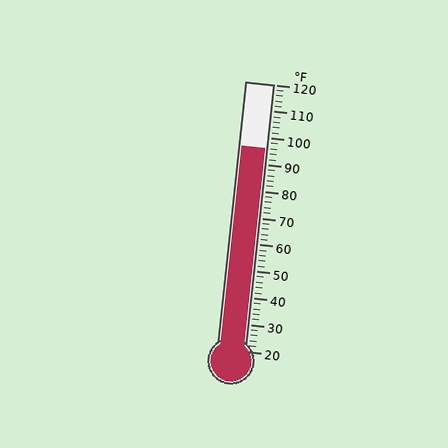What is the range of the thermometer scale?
The thermometer scale ranges from 20°F to 120°F.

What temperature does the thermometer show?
The thermometer shows approximately 96°F.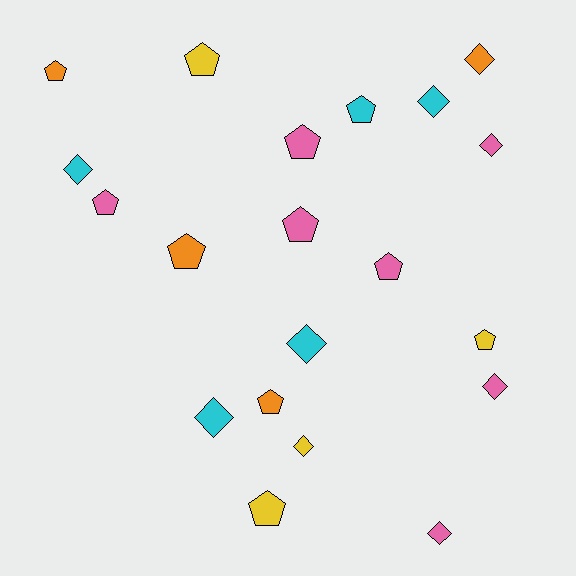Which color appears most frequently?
Pink, with 7 objects.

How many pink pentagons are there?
There are 4 pink pentagons.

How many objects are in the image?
There are 20 objects.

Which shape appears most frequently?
Pentagon, with 11 objects.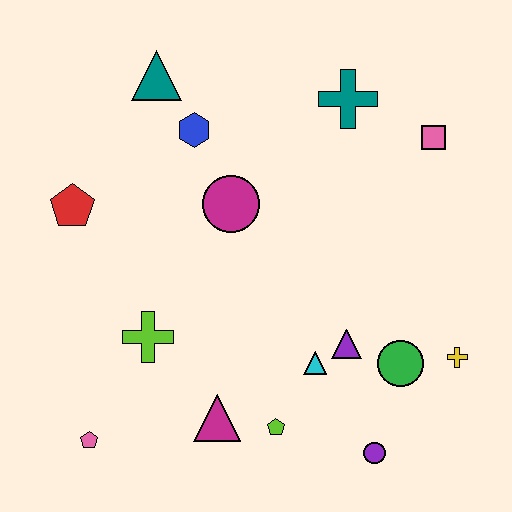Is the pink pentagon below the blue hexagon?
Yes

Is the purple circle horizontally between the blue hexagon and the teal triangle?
No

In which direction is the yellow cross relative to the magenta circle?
The yellow cross is to the right of the magenta circle.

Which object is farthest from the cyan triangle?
The teal triangle is farthest from the cyan triangle.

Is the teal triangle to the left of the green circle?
Yes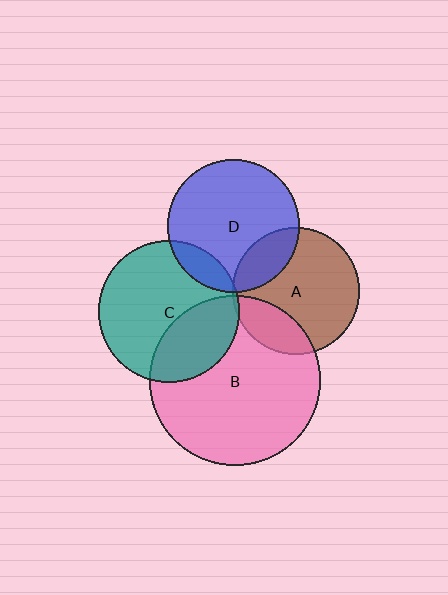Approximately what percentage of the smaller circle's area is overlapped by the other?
Approximately 20%.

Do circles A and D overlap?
Yes.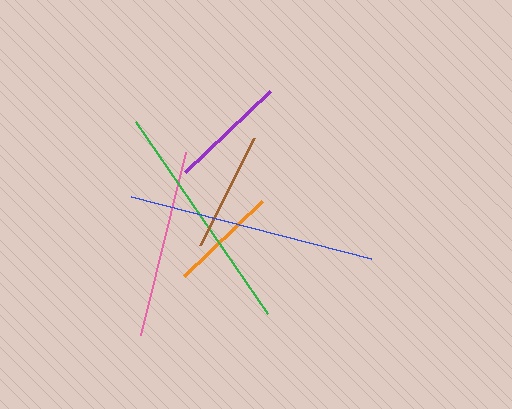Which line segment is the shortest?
The orange line is the shortest at approximately 108 pixels.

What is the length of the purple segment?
The purple segment is approximately 117 pixels long.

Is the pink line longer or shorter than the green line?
The green line is longer than the pink line.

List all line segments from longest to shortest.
From longest to shortest: blue, green, pink, brown, purple, orange.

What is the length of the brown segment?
The brown segment is approximately 120 pixels long.